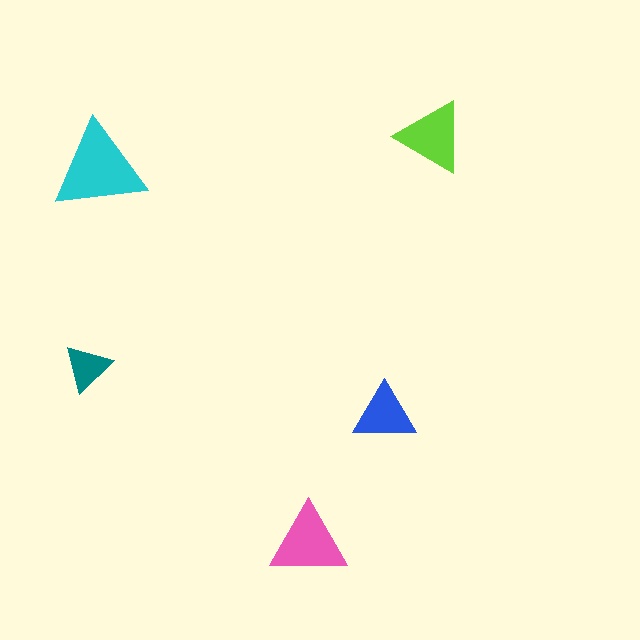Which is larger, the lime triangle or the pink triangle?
The pink one.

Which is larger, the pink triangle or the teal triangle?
The pink one.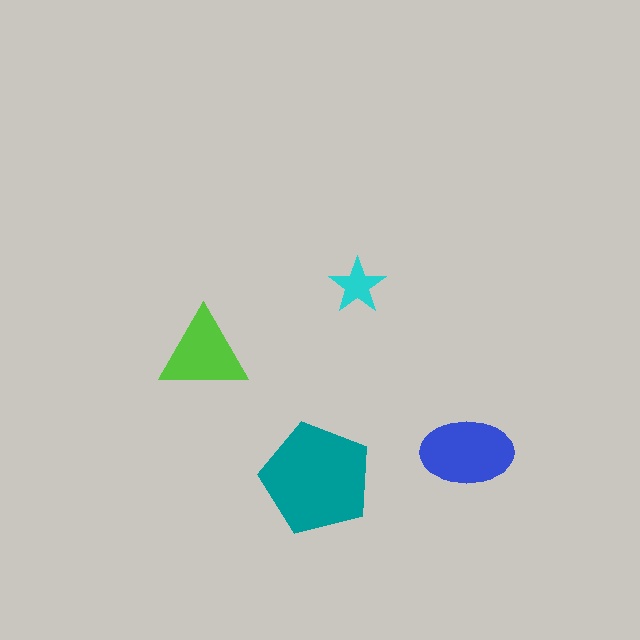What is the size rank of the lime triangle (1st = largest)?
3rd.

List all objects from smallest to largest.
The cyan star, the lime triangle, the blue ellipse, the teal pentagon.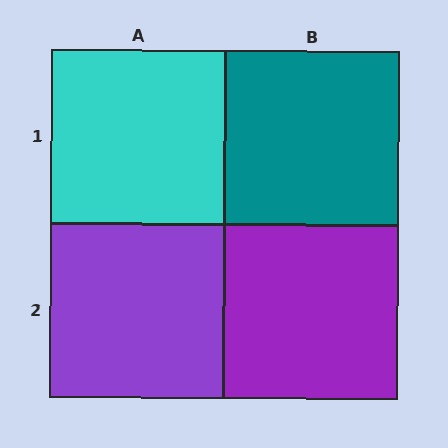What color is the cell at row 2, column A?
Purple.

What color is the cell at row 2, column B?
Purple.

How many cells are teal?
1 cell is teal.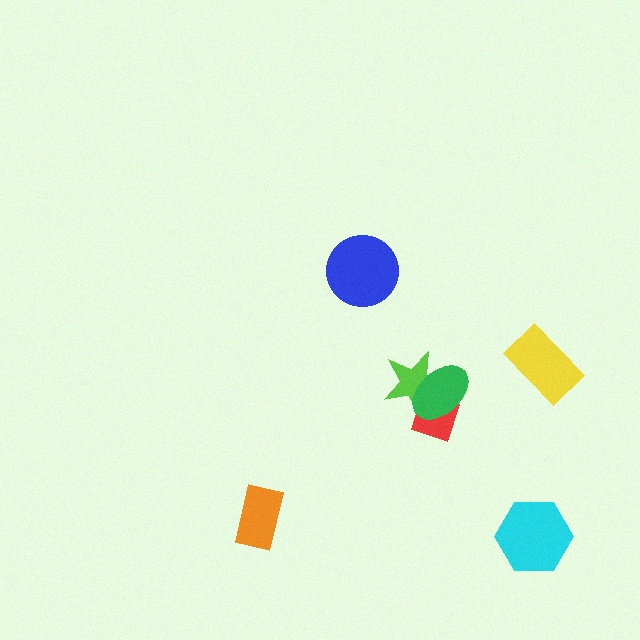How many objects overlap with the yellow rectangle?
0 objects overlap with the yellow rectangle.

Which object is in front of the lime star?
The green ellipse is in front of the lime star.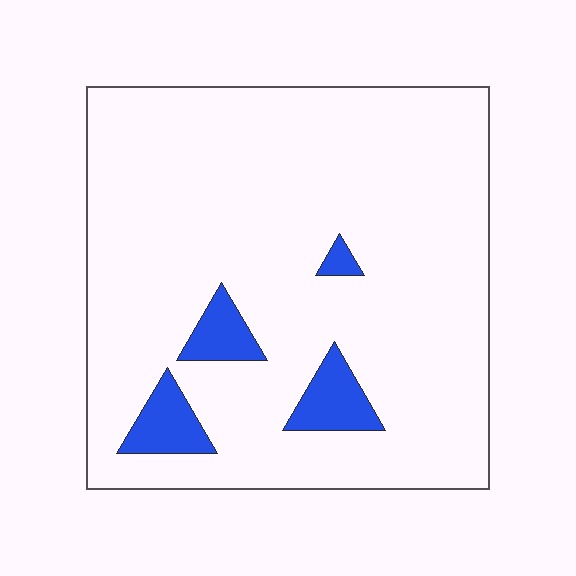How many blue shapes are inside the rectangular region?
4.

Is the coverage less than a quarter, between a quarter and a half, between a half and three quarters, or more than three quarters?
Less than a quarter.